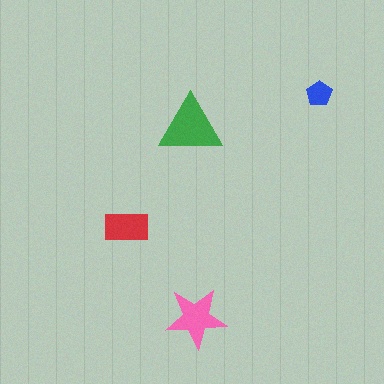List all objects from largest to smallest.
The green triangle, the pink star, the red rectangle, the blue pentagon.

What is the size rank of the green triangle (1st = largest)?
1st.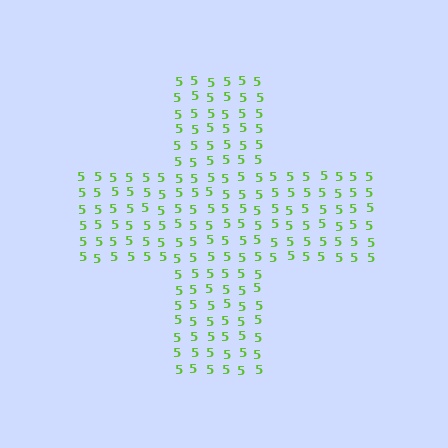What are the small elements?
The small elements are digit 5's.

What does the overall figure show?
The overall figure shows a cross.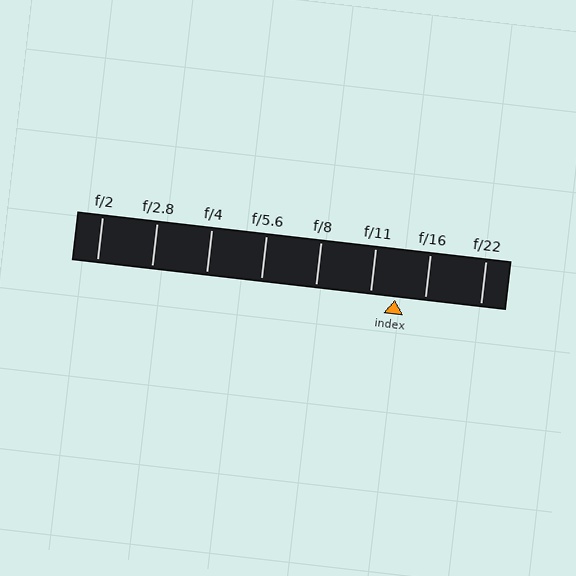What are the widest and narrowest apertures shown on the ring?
The widest aperture shown is f/2 and the narrowest is f/22.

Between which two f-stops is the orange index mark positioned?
The index mark is between f/11 and f/16.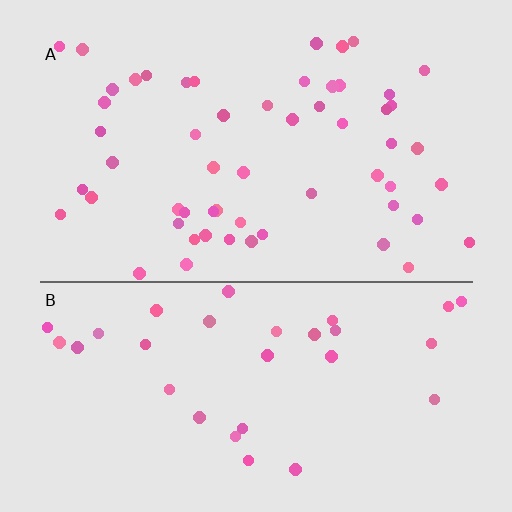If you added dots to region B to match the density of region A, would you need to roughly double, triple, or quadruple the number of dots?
Approximately double.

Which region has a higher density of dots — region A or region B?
A (the top).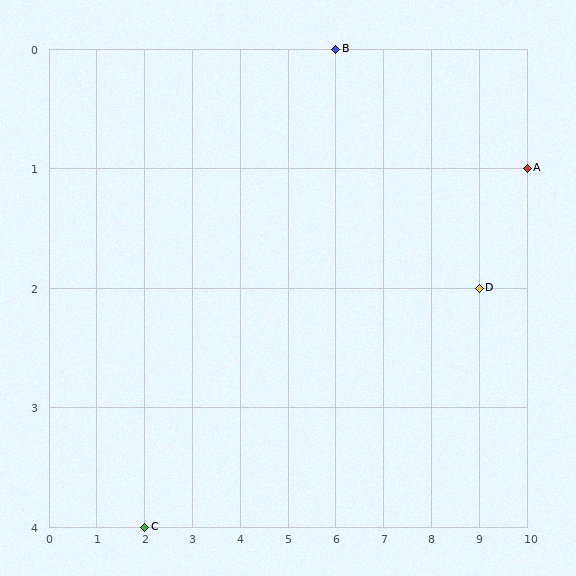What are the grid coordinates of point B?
Point B is at grid coordinates (6, 0).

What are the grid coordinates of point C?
Point C is at grid coordinates (2, 4).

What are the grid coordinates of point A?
Point A is at grid coordinates (10, 1).